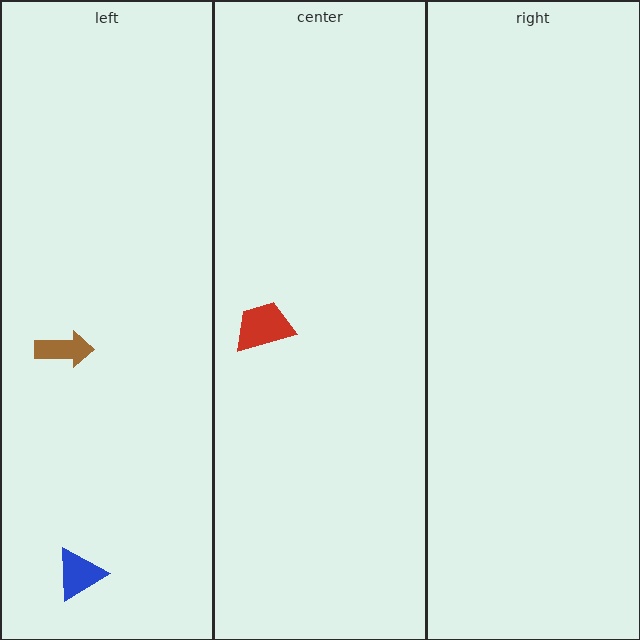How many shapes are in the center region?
1.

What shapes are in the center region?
The red trapezoid.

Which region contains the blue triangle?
The left region.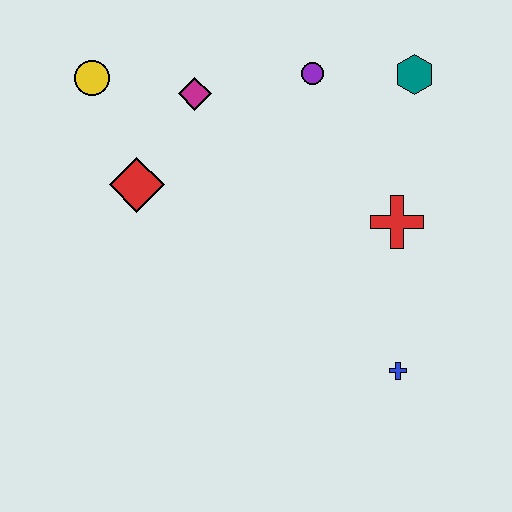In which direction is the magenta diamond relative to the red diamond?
The magenta diamond is above the red diamond.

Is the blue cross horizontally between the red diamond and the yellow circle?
No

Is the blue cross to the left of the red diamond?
No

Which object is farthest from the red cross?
The yellow circle is farthest from the red cross.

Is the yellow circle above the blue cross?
Yes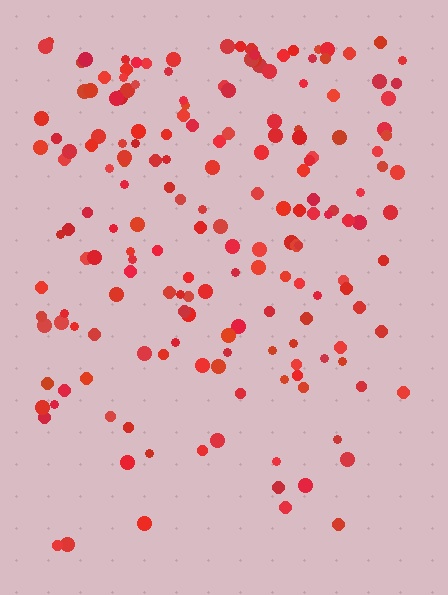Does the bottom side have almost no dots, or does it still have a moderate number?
Still a moderate number, just noticeably fewer than the top.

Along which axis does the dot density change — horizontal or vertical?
Vertical.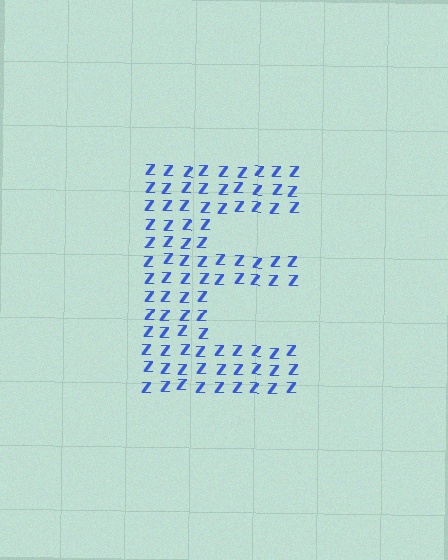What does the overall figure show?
The overall figure shows the letter E.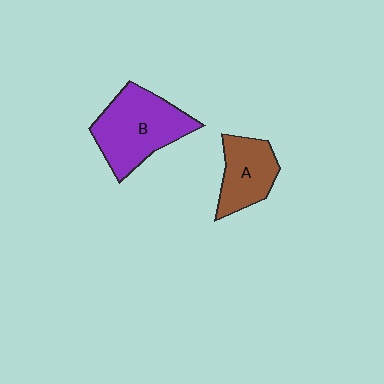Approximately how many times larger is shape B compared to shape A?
Approximately 1.6 times.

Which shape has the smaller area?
Shape A (brown).